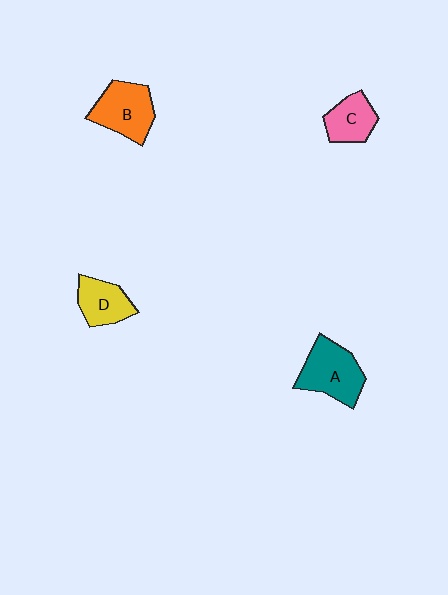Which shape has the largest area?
Shape A (teal).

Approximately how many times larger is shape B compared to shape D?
Approximately 1.3 times.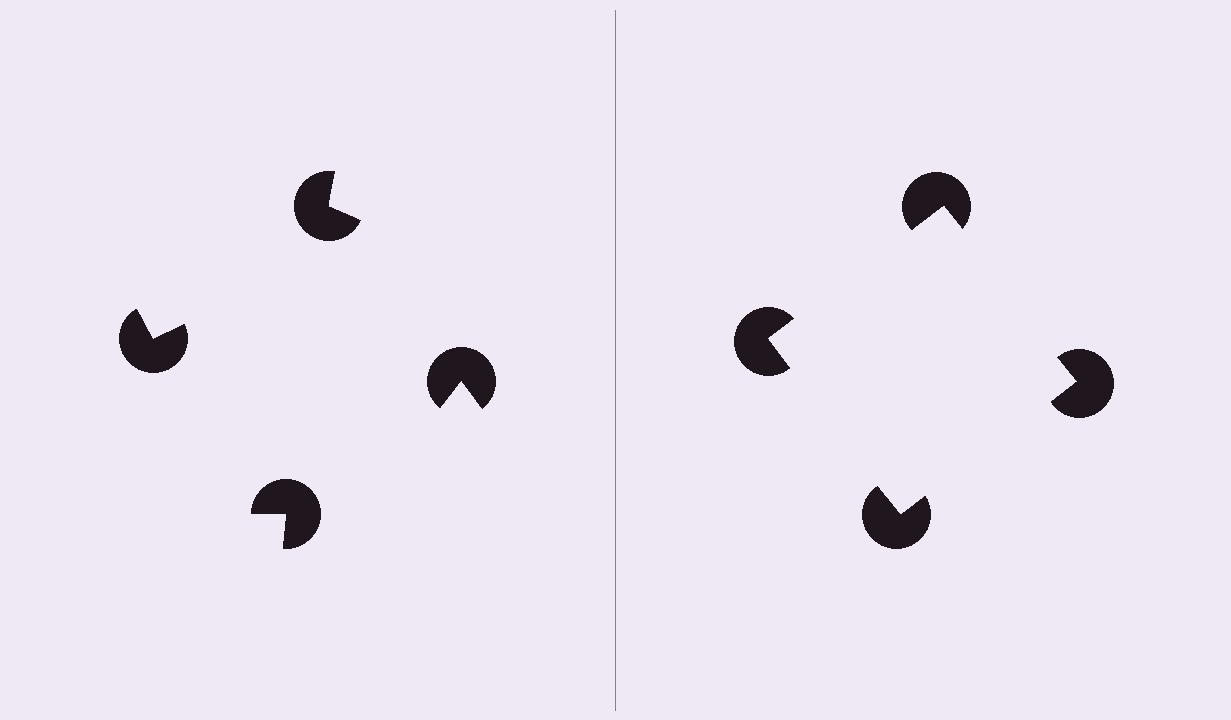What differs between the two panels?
The pac-man discs are positioned identically on both sides; only the wedge orientations differ. On the right they align to a square; on the left they are misaligned.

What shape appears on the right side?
An illusory square.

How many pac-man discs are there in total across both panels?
8 — 4 on each side.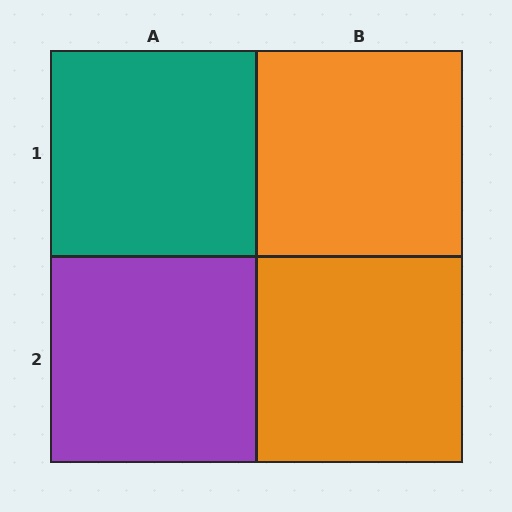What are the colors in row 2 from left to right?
Purple, orange.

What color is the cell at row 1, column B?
Orange.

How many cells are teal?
1 cell is teal.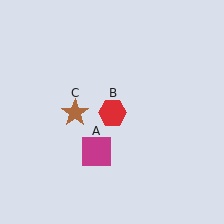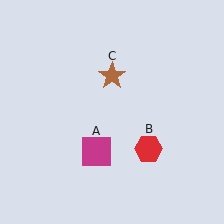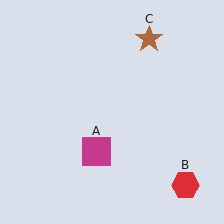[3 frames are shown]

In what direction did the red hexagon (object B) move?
The red hexagon (object B) moved down and to the right.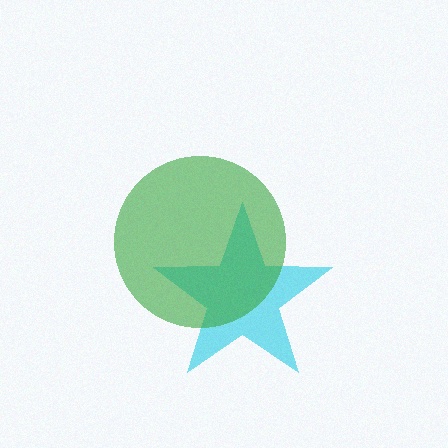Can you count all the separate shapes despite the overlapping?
Yes, there are 2 separate shapes.